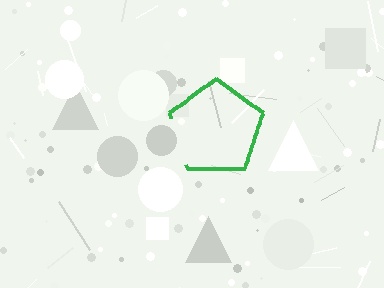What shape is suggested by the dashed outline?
The dashed outline suggests a pentagon.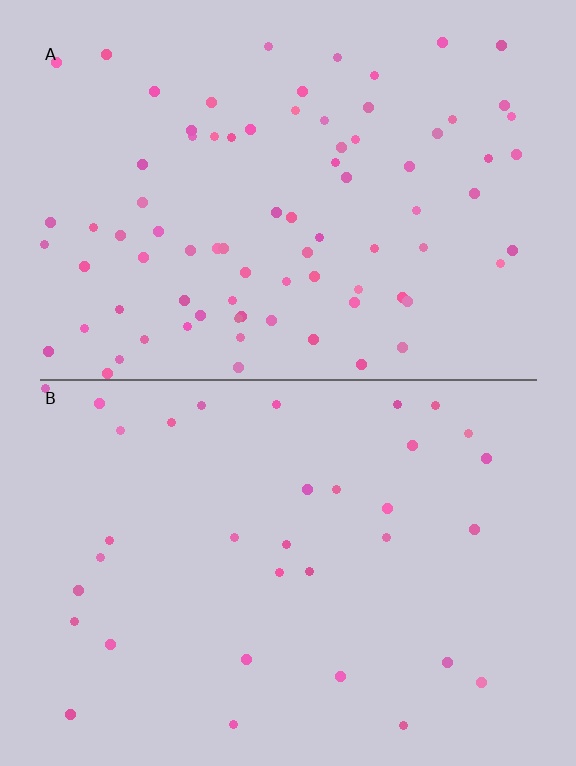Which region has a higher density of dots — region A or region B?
A (the top).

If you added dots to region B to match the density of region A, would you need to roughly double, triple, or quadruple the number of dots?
Approximately double.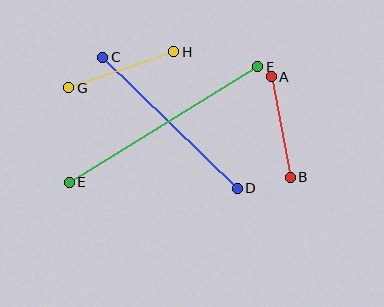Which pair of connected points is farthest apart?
Points E and F are farthest apart.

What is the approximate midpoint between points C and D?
The midpoint is at approximately (170, 123) pixels.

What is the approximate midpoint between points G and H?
The midpoint is at approximately (121, 70) pixels.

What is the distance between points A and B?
The distance is approximately 102 pixels.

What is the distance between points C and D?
The distance is approximately 188 pixels.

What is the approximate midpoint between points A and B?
The midpoint is at approximately (281, 127) pixels.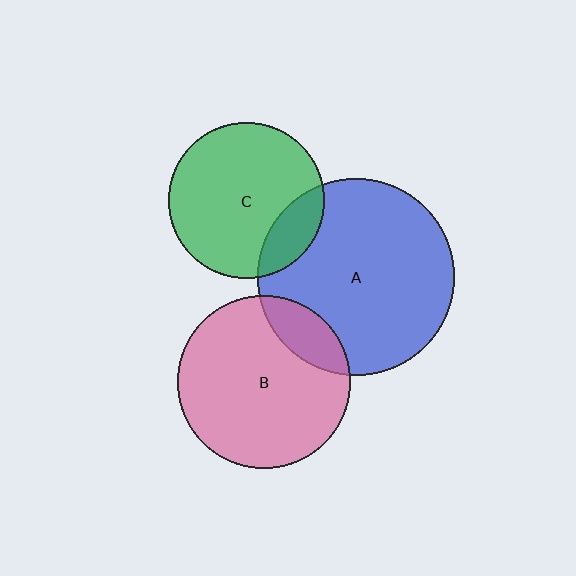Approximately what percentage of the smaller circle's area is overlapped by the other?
Approximately 15%.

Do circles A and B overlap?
Yes.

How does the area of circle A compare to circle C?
Approximately 1.6 times.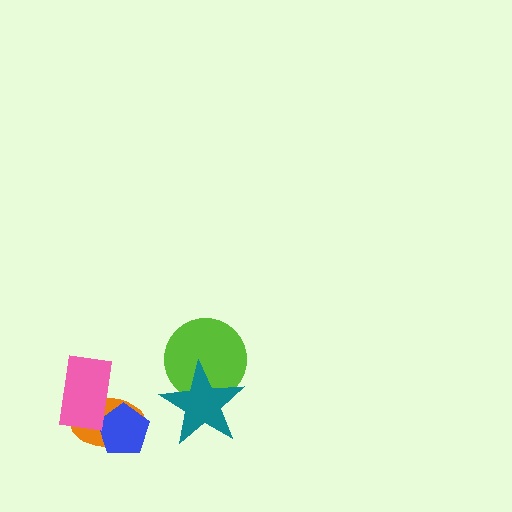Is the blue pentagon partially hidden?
Yes, it is partially covered by another shape.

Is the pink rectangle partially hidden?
No, no other shape covers it.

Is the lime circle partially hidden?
Yes, it is partially covered by another shape.